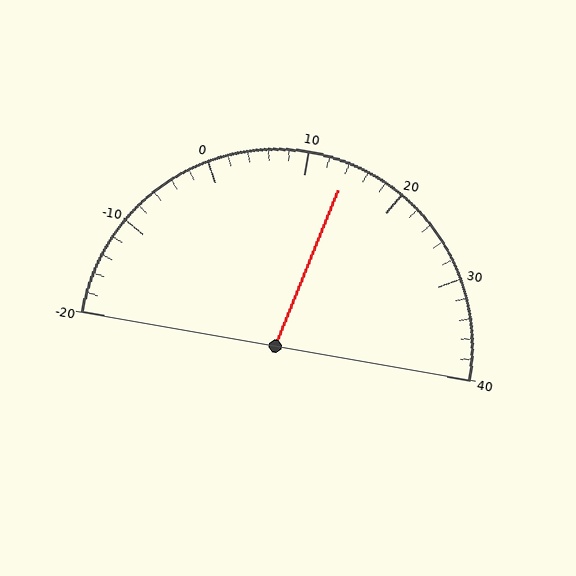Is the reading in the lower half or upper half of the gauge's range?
The reading is in the upper half of the range (-20 to 40).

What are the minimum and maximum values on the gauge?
The gauge ranges from -20 to 40.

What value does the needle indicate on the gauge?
The needle indicates approximately 14.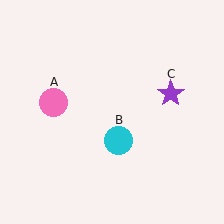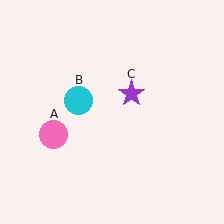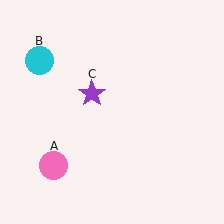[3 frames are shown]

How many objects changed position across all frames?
3 objects changed position: pink circle (object A), cyan circle (object B), purple star (object C).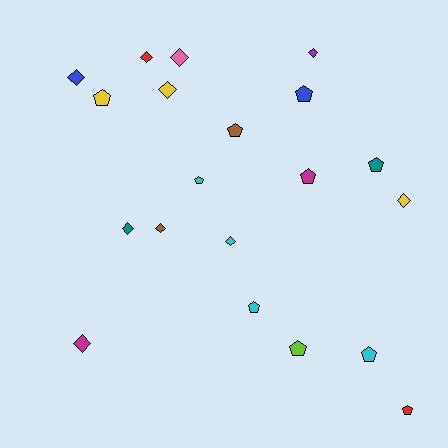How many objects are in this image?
There are 20 objects.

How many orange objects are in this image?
There are no orange objects.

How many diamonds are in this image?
There are 10 diamonds.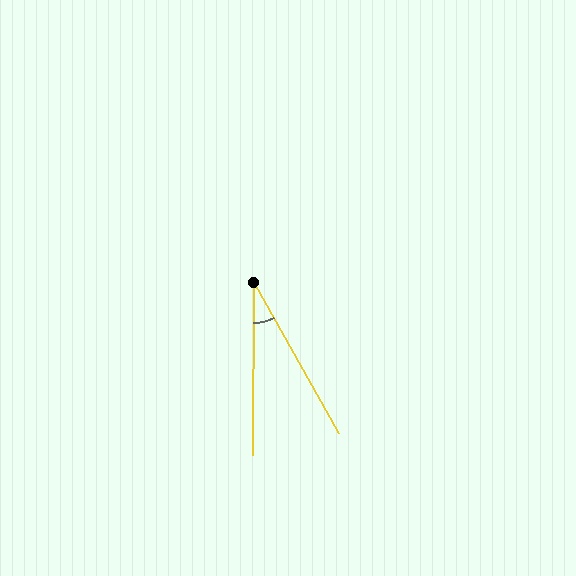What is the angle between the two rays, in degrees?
Approximately 30 degrees.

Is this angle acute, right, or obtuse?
It is acute.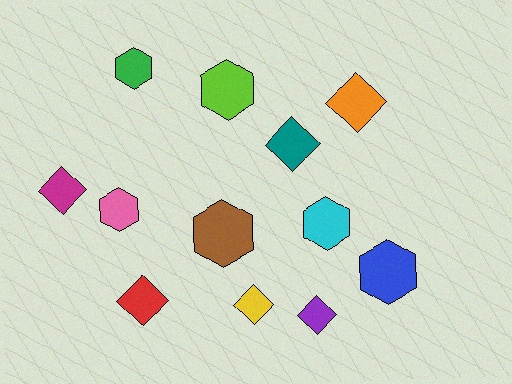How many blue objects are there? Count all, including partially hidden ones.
There is 1 blue object.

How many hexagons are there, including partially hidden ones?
There are 6 hexagons.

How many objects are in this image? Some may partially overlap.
There are 12 objects.